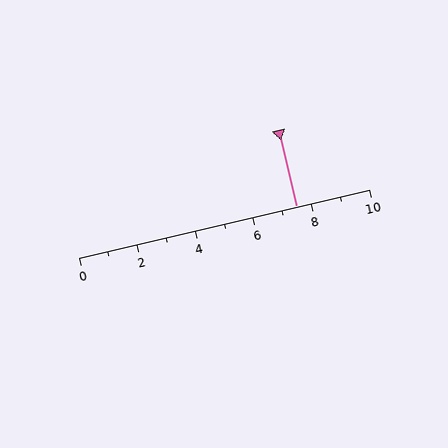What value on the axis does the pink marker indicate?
The marker indicates approximately 7.5.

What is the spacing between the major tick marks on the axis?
The major ticks are spaced 2 apart.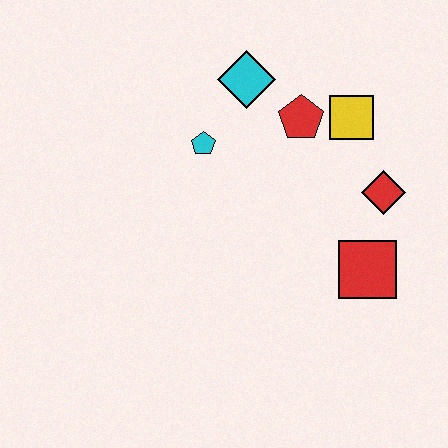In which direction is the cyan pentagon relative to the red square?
The cyan pentagon is to the left of the red square.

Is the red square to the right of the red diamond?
No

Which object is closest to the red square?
The red diamond is closest to the red square.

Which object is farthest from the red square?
The cyan diamond is farthest from the red square.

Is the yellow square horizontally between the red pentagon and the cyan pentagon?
No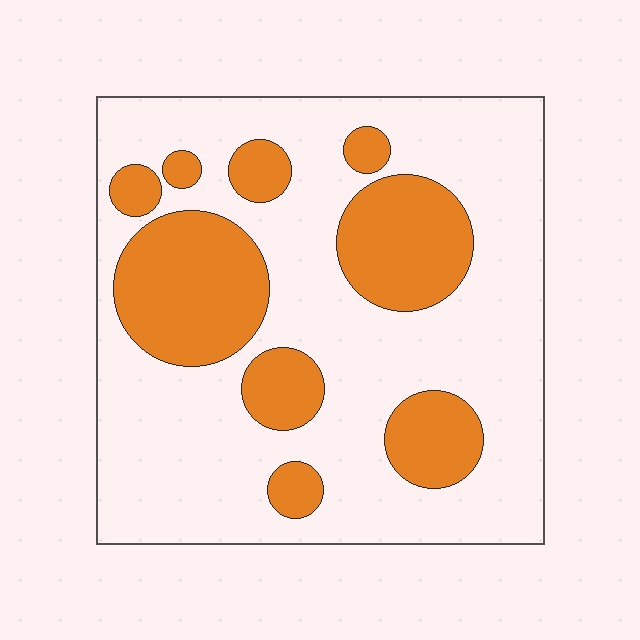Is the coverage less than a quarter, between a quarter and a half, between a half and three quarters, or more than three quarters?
Between a quarter and a half.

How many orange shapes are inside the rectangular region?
9.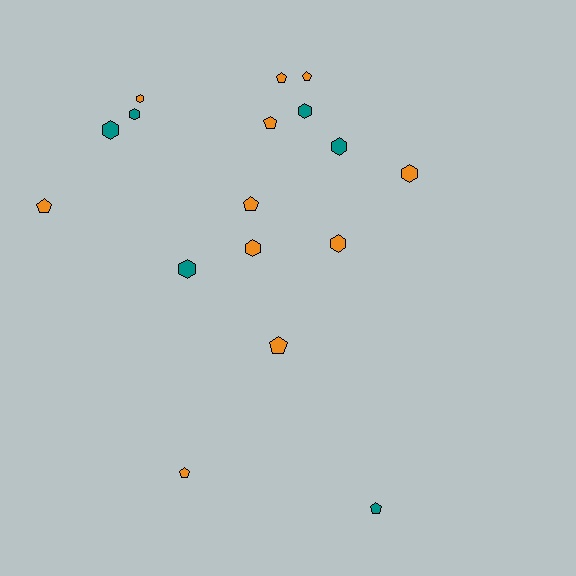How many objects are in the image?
There are 17 objects.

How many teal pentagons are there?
There is 1 teal pentagon.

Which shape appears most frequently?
Hexagon, with 9 objects.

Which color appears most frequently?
Orange, with 11 objects.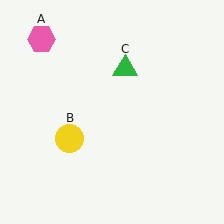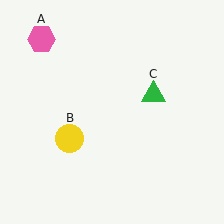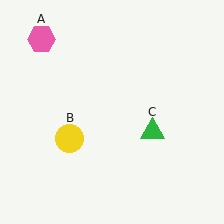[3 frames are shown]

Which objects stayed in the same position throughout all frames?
Pink hexagon (object A) and yellow circle (object B) remained stationary.